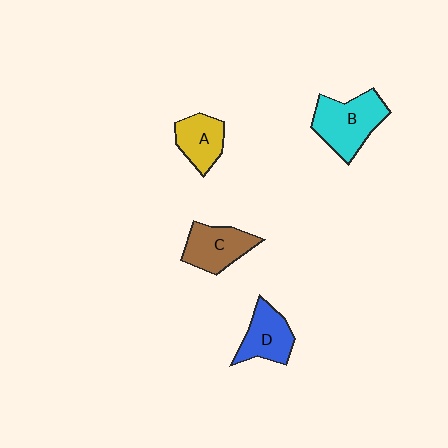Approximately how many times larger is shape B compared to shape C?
Approximately 1.3 times.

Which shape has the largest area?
Shape B (cyan).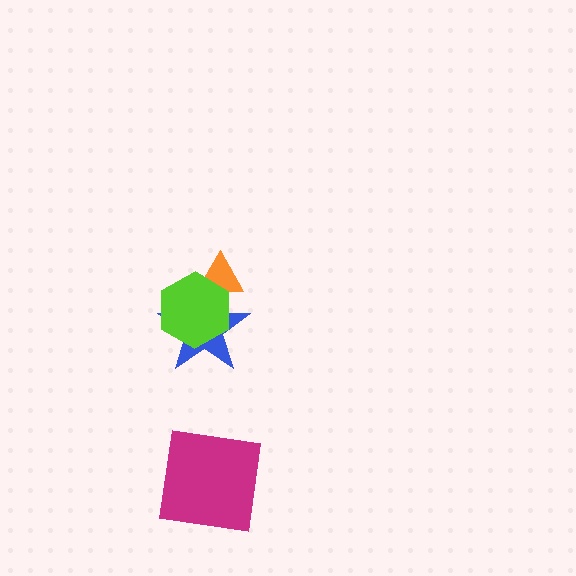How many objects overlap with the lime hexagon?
2 objects overlap with the lime hexagon.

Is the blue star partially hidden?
Yes, it is partially covered by another shape.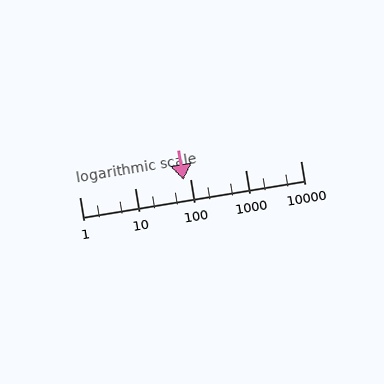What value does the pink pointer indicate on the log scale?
The pointer indicates approximately 78.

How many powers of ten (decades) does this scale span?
The scale spans 4 decades, from 1 to 10000.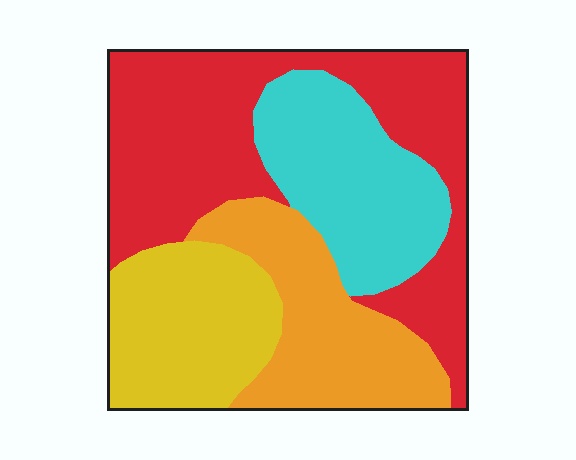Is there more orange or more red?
Red.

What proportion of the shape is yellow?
Yellow covers 20% of the shape.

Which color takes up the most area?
Red, at roughly 40%.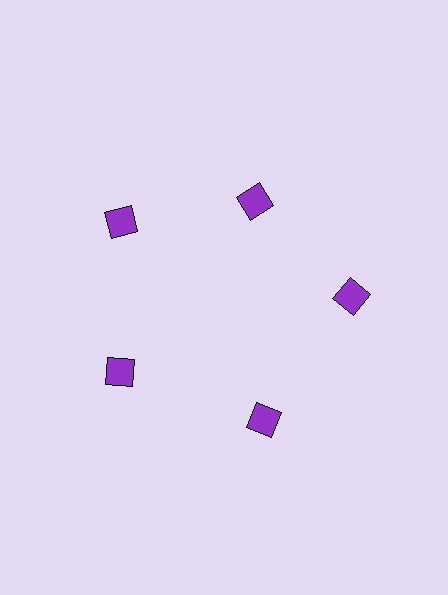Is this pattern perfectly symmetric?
No. The 5 purple squares are arranged in a ring, but one element near the 1 o'clock position is pulled inward toward the center, breaking the 5-fold rotational symmetry.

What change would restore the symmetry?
The symmetry would be restored by moving it outward, back onto the ring so that all 5 squares sit at equal angles and equal distance from the center.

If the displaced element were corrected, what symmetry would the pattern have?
It would have 5-fold rotational symmetry — the pattern would map onto itself every 72 degrees.